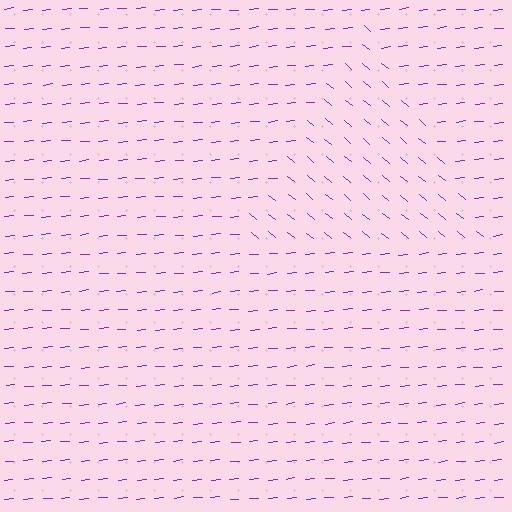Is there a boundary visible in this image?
Yes, there is a texture boundary formed by a change in line orientation.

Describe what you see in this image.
The image is filled with small purple line segments. A triangle region in the image has lines oriented differently from the surrounding lines, creating a visible texture boundary.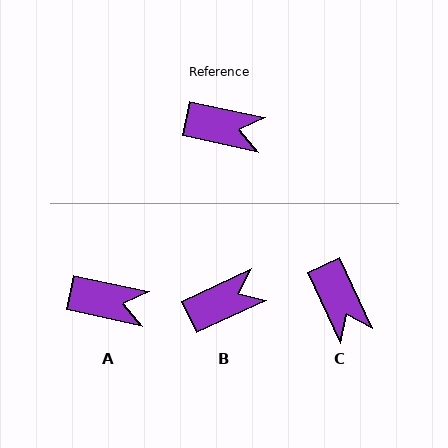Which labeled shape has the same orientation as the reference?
A.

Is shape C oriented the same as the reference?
No, it is off by about 53 degrees.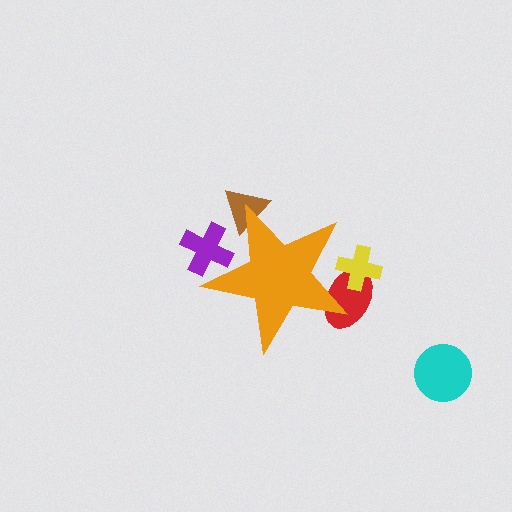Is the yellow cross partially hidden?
Yes, the yellow cross is partially hidden behind the orange star.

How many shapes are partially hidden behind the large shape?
4 shapes are partially hidden.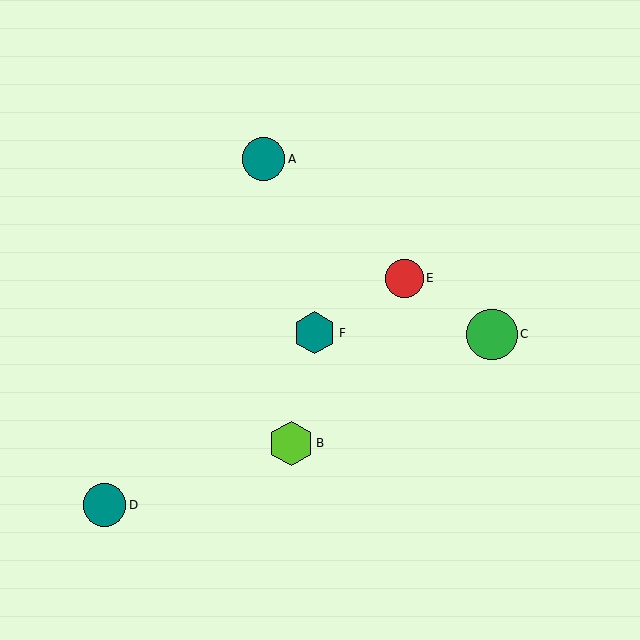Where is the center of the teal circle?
The center of the teal circle is at (264, 159).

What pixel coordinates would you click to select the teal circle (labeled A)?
Click at (264, 159) to select the teal circle A.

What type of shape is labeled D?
Shape D is a teal circle.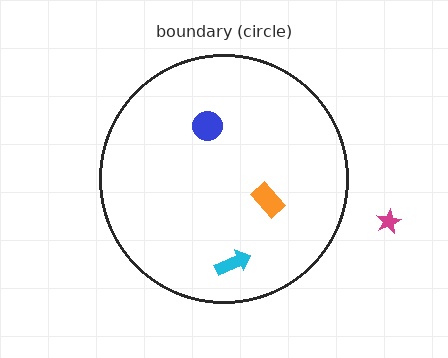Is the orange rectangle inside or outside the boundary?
Inside.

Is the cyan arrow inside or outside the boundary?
Inside.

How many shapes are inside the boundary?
3 inside, 1 outside.